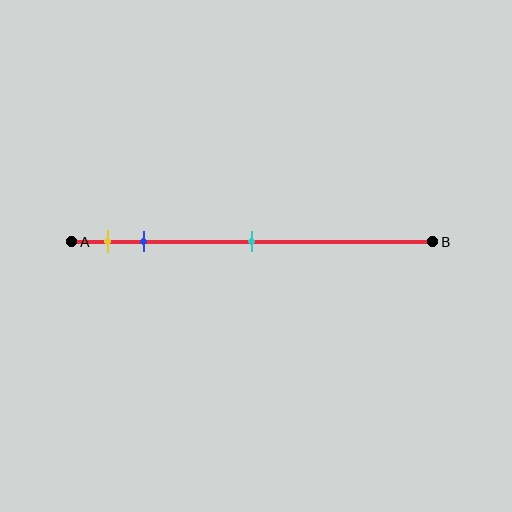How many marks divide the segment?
There are 3 marks dividing the segment.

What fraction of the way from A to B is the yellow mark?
The yellow mark is approximately 10% (0.1) of the way from A to B.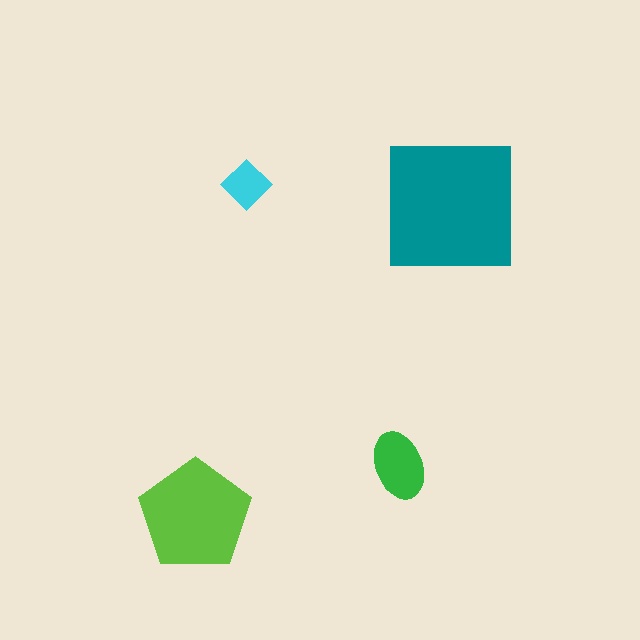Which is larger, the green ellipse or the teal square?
The teal square.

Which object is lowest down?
The lime pentagon is bottommost.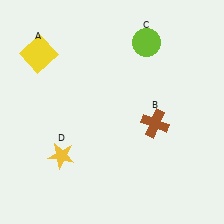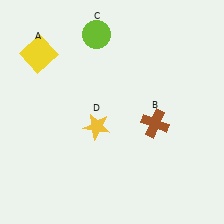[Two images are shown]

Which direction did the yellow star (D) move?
The yellow star (D) moved right.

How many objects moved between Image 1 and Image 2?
2 objects moved between the two images.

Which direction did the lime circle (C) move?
The lime circle (C) moved left.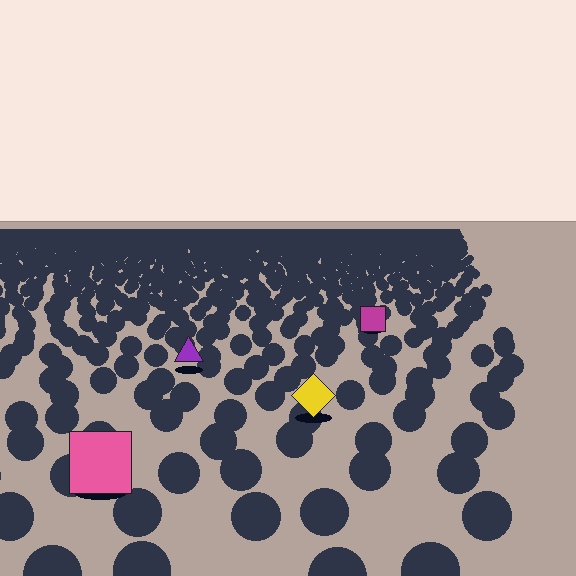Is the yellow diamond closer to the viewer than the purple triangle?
Yes. The yellow diamond is closer — you can tell from the texture gradient: the ground texture is coarser near it.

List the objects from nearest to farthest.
From nearest to farthest: the pink square, the yellow diamond, the purple triangle, the magenta square.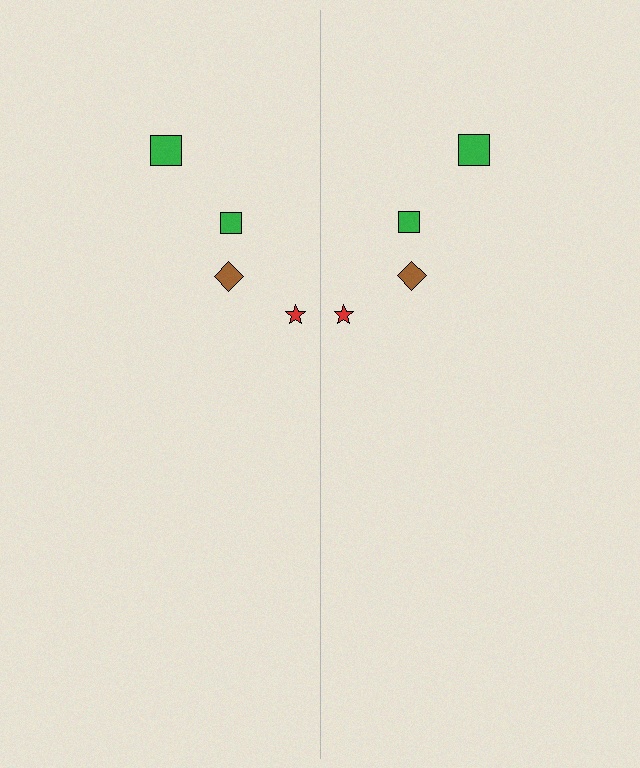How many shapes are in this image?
There are 8 shapes in this image.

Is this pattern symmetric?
Yes, this pattern has bilateral (reflection) symmetry.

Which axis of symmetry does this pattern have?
The pattern has a vertical axis of symmetry running through the center of the image.